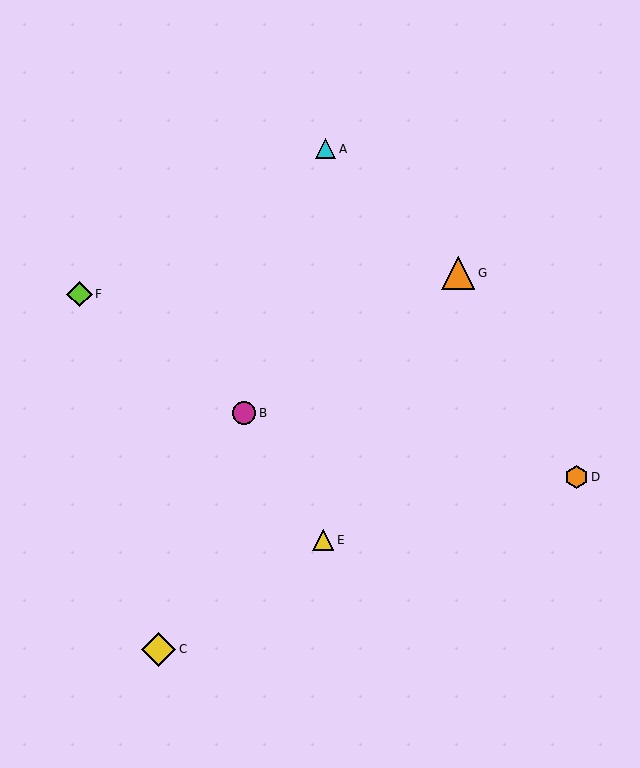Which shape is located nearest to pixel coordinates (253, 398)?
The magenta circle (labeled B) at (244, 413) is nearest to that location.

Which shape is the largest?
The yellow diamond (labeled C) is the largest.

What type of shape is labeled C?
Shape C is a yellow diamond.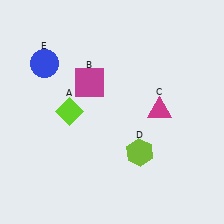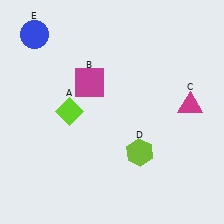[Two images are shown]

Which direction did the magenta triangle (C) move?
The magenta triangle (C) moved right.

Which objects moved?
The objects that moved are: the magenta triangle (C), the blue circle (E).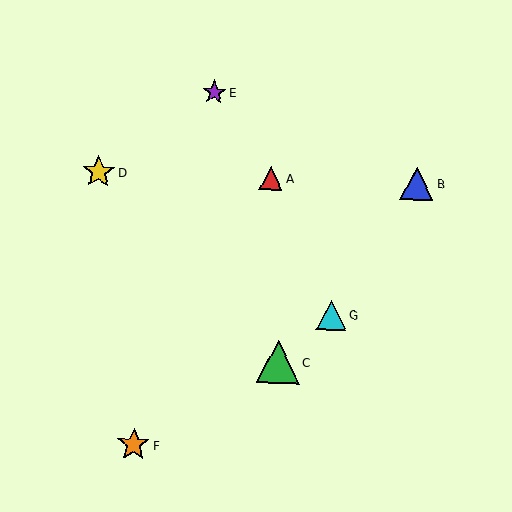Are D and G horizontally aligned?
No, D is at y≈172 and G is at y≈315.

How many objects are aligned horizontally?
3 objects (A, B, D) are aligned horizontally.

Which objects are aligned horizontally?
Objects A, B, D are aligned horizontally.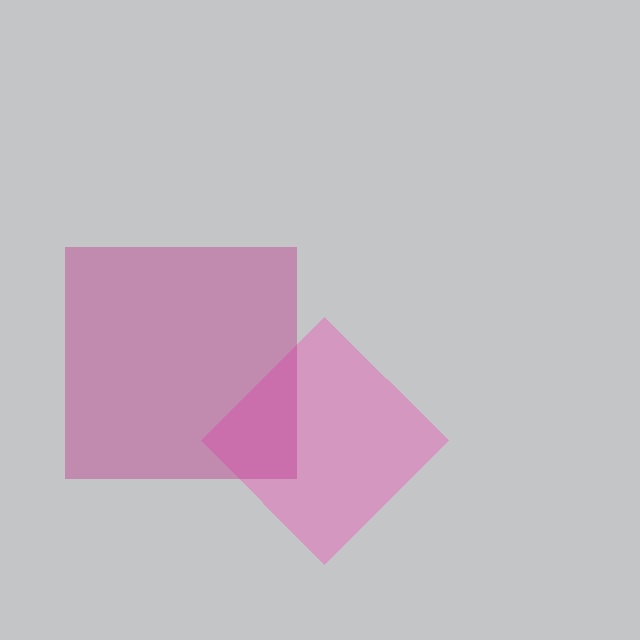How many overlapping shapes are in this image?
There are 2 overlapping shapes in the image.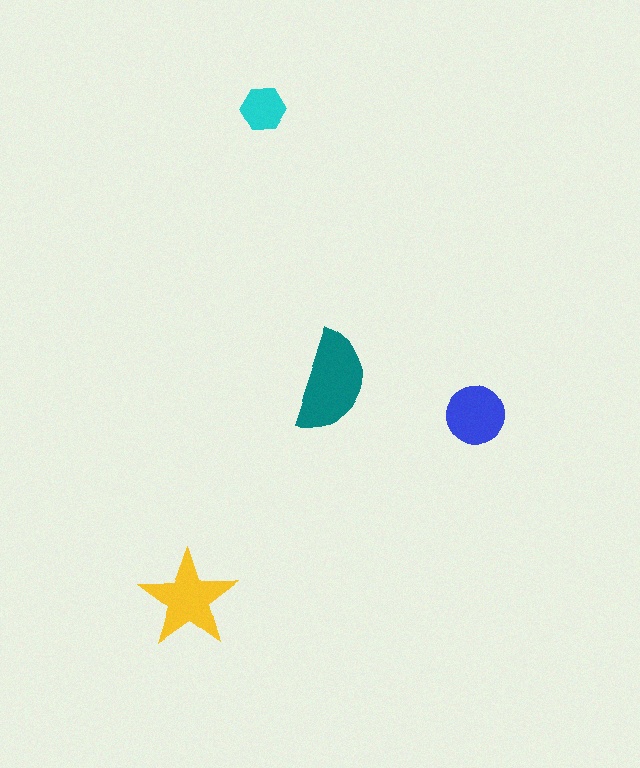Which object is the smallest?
The cyan hexagon.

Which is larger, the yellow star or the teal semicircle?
The teal semicircle.